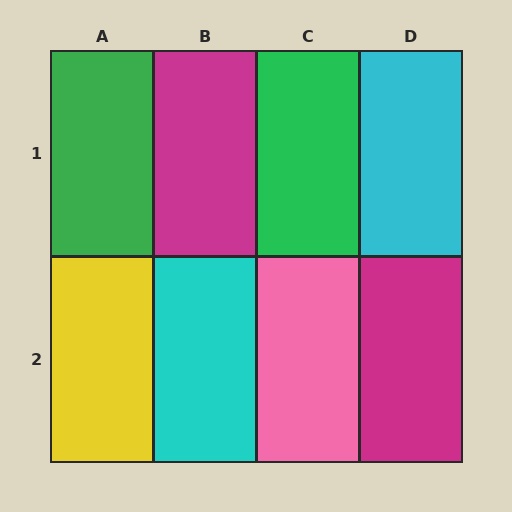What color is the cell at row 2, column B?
Cyan.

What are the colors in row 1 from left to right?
Green, magenta, green, cyan.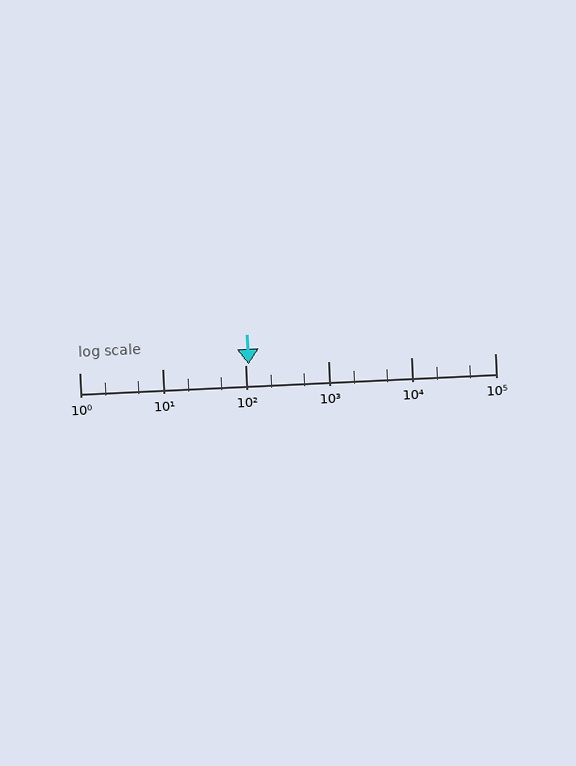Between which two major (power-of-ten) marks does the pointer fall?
The pointer is between 100 and 1000.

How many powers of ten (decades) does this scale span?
The scale spans 5 decades, from 1 to 100000.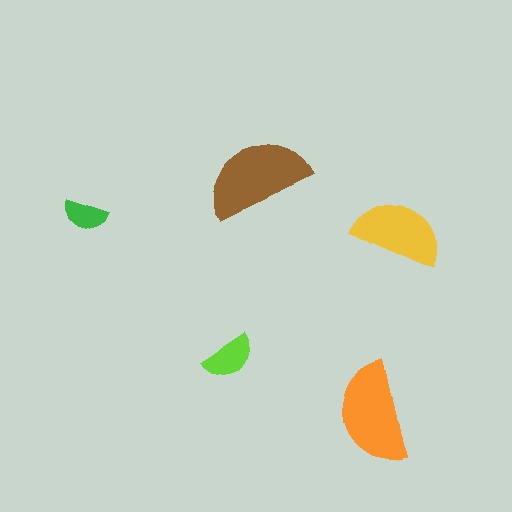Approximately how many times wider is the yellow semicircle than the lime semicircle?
About 1.5 times wider.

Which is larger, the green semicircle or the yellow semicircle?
The yellow one.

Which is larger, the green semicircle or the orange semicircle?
The orange one.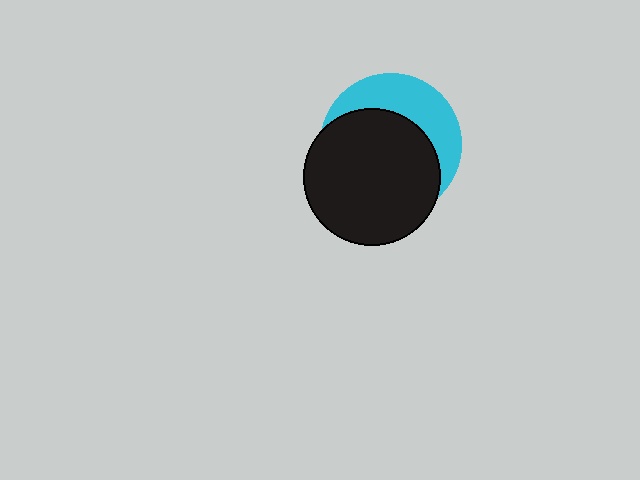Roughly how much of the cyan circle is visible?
A small part of it is visible (roughly 36%).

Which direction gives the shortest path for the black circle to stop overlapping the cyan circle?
Moving toward the lower-left gives the shortest separation.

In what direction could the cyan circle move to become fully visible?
The cyan circle could move toward the upper-right. That would shift it out from behind the black circle entirely.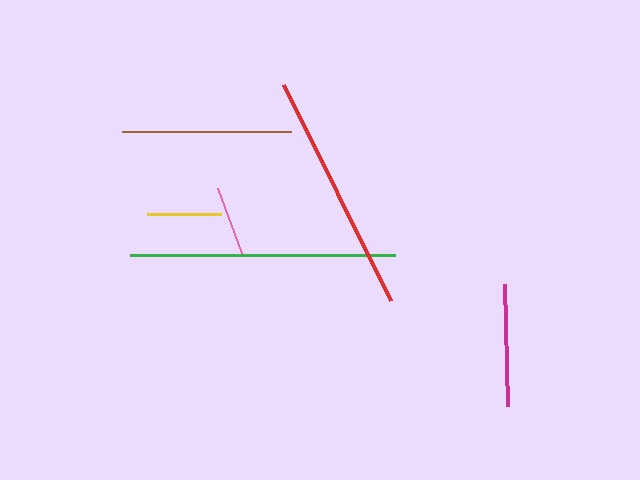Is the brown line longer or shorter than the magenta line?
The brown line is longer than the magenta line.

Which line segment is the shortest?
The pink line is the shortest at approximately 69 pixels.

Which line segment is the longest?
The green line is the longest at approximately 265 pixels.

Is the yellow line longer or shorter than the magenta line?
The magenta line is longer than the yellow line.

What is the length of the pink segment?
The pink segment is approximately 69 pixels long.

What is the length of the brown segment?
The brown segment is approximately 169 pixels long.